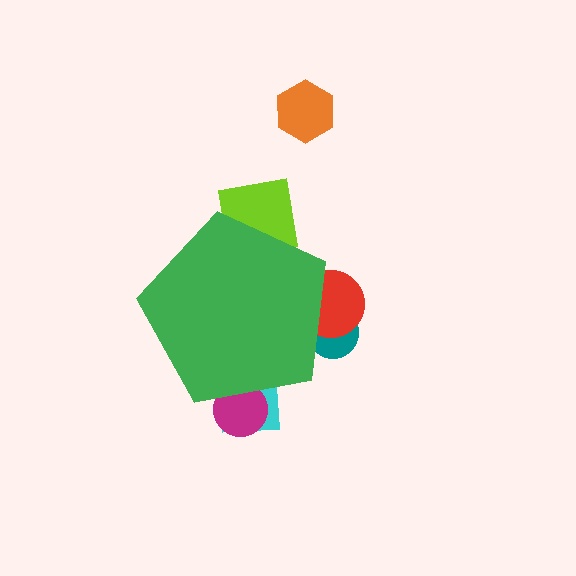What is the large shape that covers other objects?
A green pentagon.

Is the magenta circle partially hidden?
Yes, the magenta circle is partially hidden behind the green pentagon.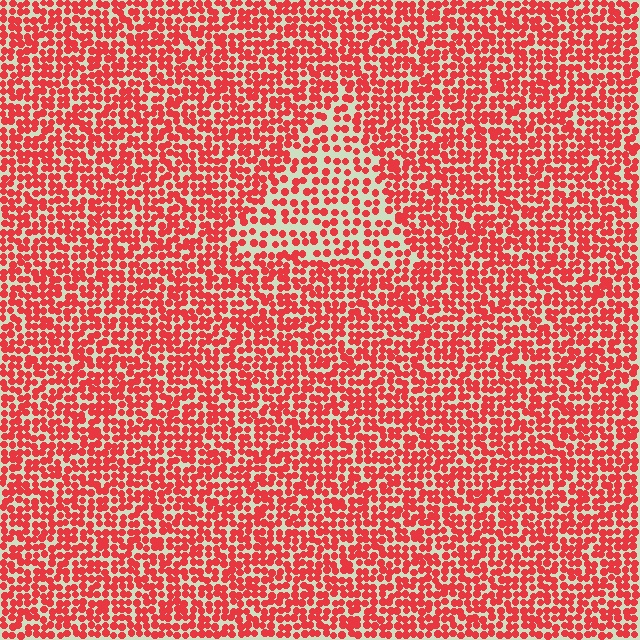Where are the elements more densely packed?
The elements are more densely packed outside the triangle boundary.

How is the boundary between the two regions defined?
The boundary is defined by a change in element density (approximately 1.7x ratio). All elements are the same color, size, and shape.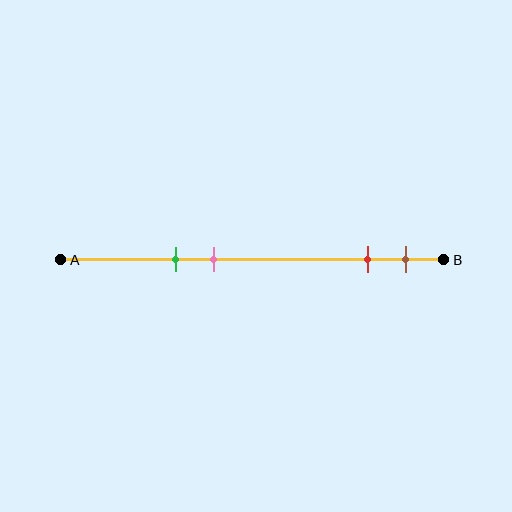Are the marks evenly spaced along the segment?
No, the marks are not evenly spaced.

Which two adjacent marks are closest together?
The red and brown marks are the closest adjacent pair.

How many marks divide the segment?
There are 4 marks dividing the segment.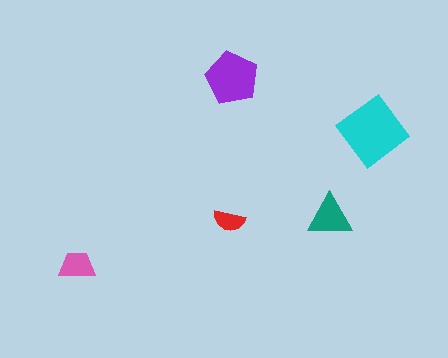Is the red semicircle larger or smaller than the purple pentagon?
Smaller.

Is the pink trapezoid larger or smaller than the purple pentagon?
Smaller.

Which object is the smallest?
The red semicircle.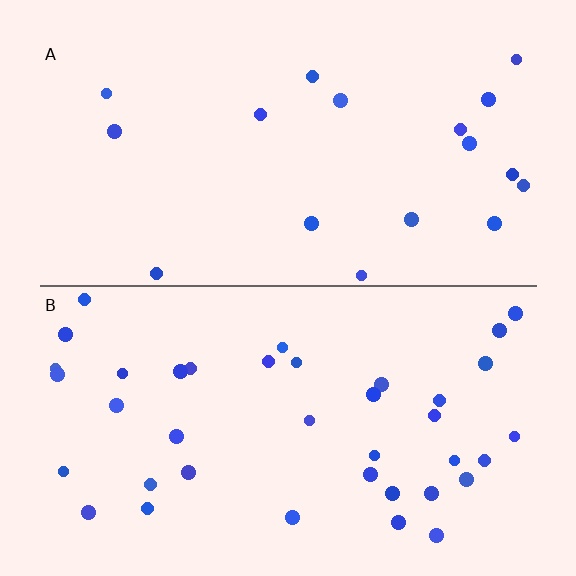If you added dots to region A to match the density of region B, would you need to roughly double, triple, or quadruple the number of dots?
Approximately double.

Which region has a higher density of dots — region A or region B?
B (the bottom).